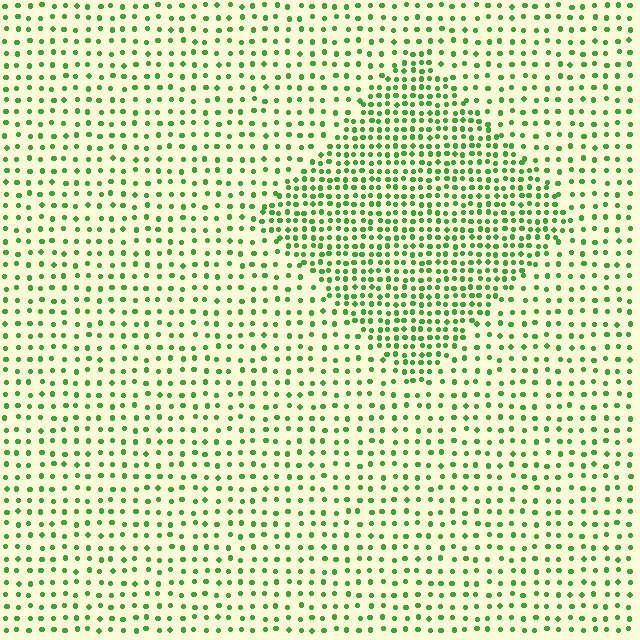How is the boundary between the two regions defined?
The boundary is defined by a change in element density (approximately 2.0x ratio). All elements are the same color, size, and shape.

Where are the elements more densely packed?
The elements are more densely packed inside the diamond boundary.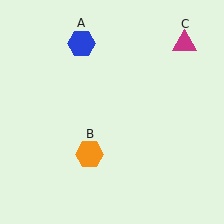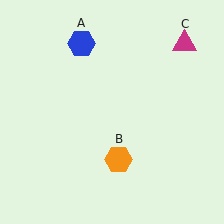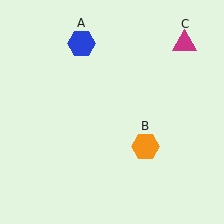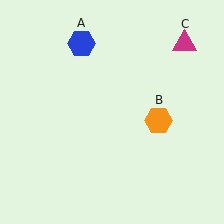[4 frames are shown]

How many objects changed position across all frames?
1 object changed position: orange hexagon (object B).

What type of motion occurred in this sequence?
The orange hexagon (object B) rotated counterclockwise around the center of the scene.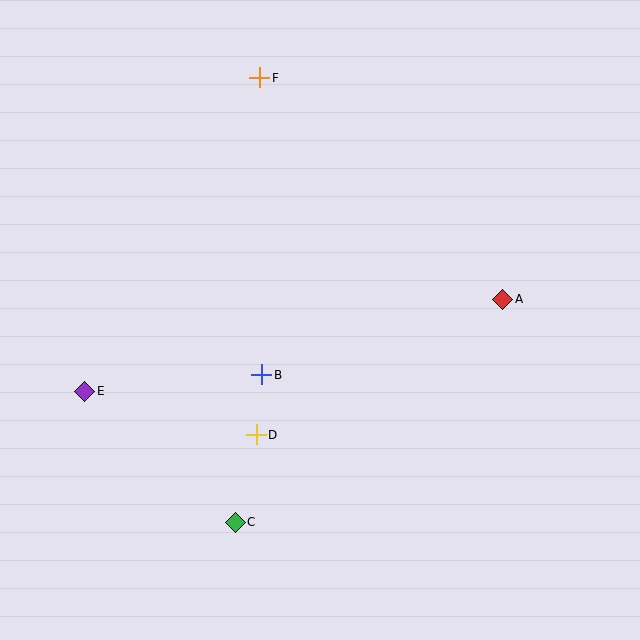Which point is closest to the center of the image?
Point B at (262, 375) is closest to the center.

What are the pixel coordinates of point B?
Point B is at (262, 375).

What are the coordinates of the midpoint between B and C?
The midpoint between B and C is at (249, 449).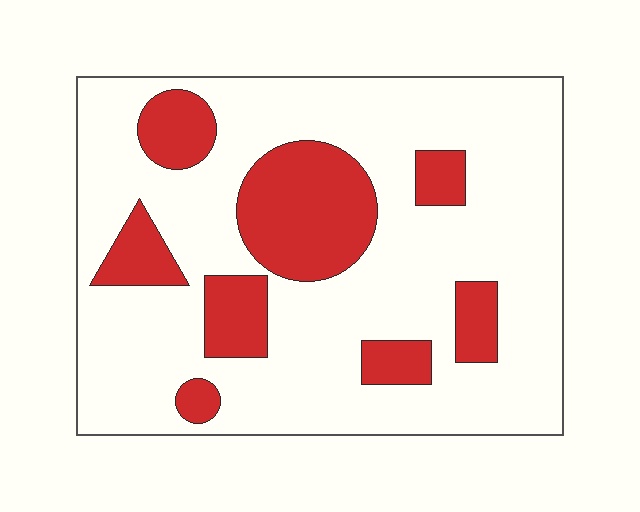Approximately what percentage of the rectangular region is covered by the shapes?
Approximately 25%.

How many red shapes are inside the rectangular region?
8.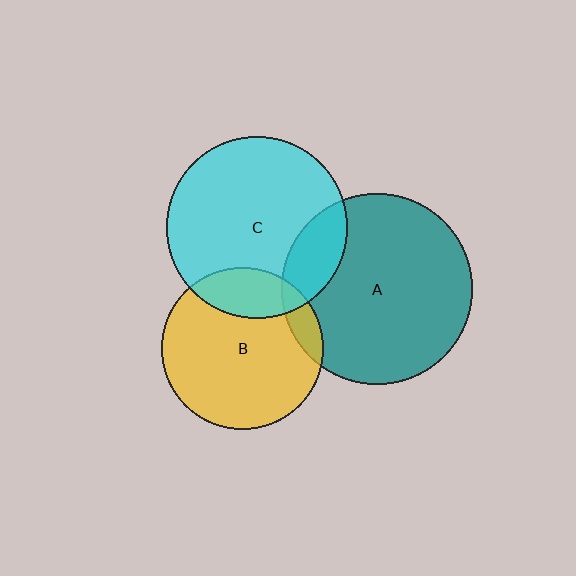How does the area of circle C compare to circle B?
Approximately 1.3 times.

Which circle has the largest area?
Circle A (teal).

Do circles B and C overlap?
Yes.